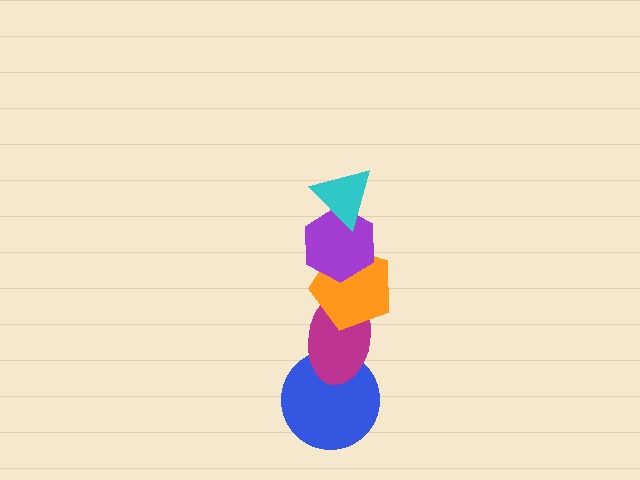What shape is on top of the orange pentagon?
The purple hexagon is on top of the orange pentagon.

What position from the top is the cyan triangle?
The cyan triangle is 1st from the top.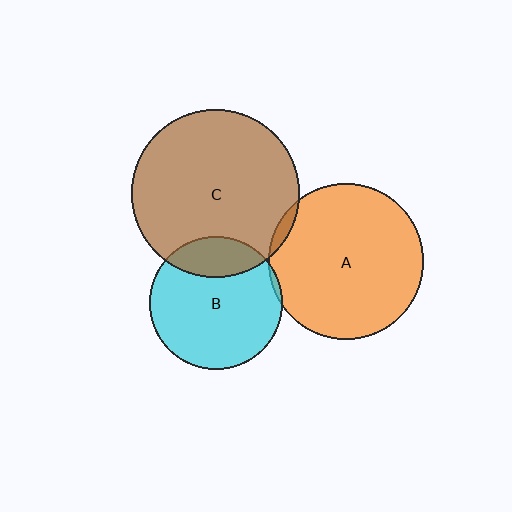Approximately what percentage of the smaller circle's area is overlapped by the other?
Approximately 5%.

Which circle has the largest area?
Circle C (brown).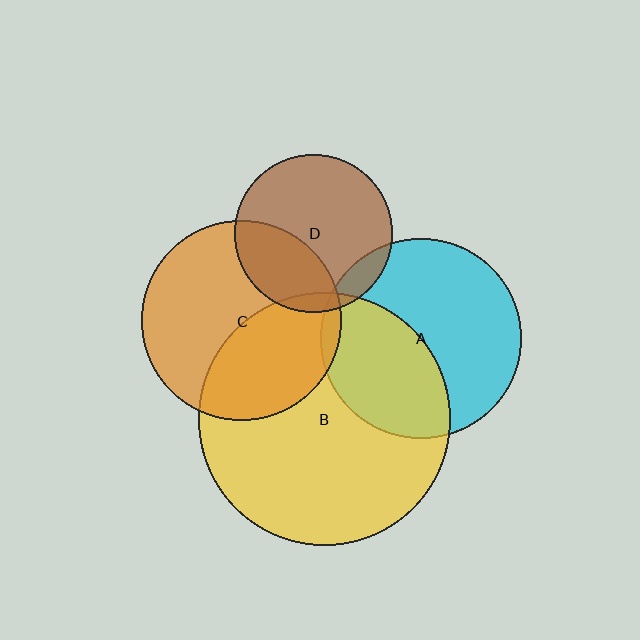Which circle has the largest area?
Circle B (yellow).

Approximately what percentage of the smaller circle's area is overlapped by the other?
Approximately 40%.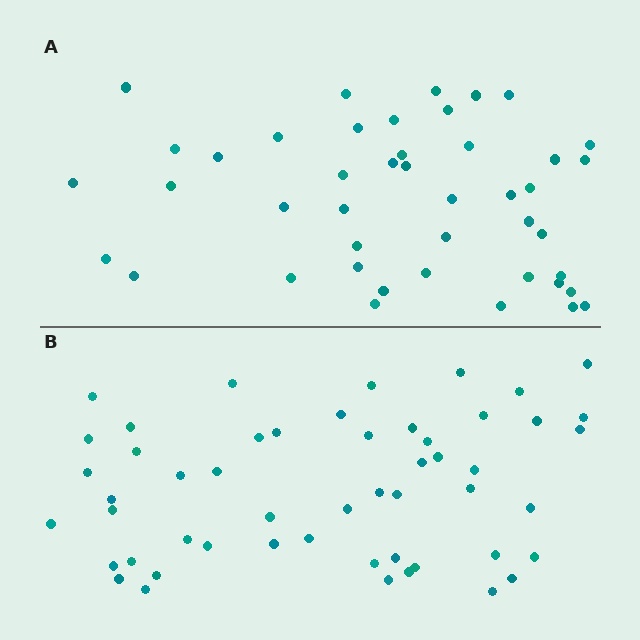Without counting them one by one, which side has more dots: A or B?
Region B (the bottom region) has more dots.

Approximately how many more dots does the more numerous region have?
Region B has roughly 8 or so more dots than region A.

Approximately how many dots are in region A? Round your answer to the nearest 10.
About 40 dots. (The exact count is 44, which rounds to 40.)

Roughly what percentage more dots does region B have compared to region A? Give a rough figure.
About 20% more.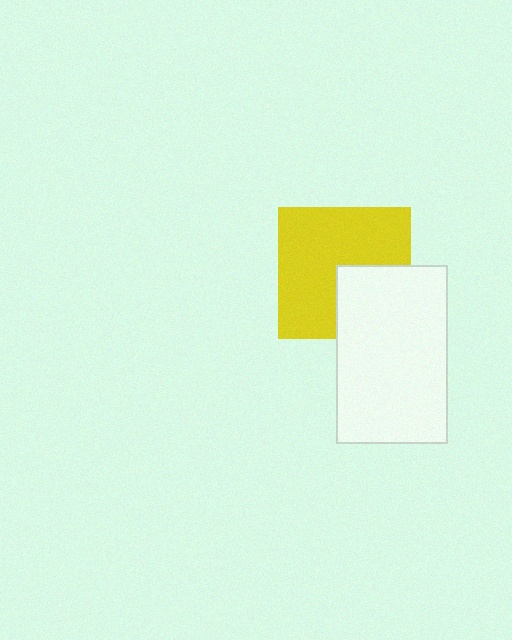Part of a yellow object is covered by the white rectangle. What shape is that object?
It is a square.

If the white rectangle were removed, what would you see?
You would see the complete yellow square.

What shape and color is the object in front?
The object in front is a white rectangle.